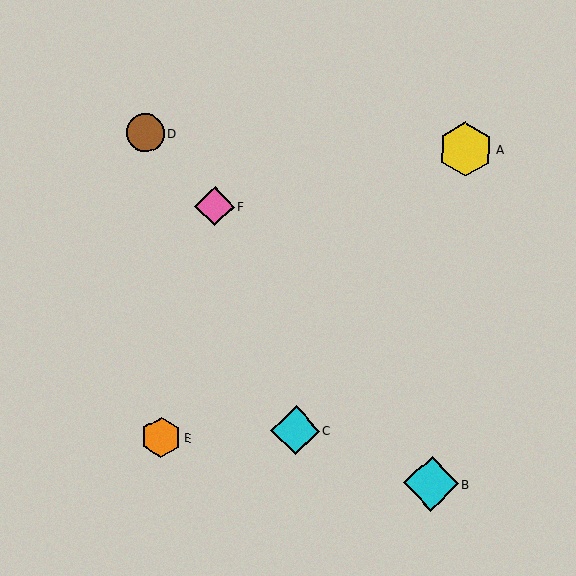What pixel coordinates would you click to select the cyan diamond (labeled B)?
Click at (431, 483) to select the cyan diamond B.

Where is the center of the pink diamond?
The center of the pink diamond is at (215, 206).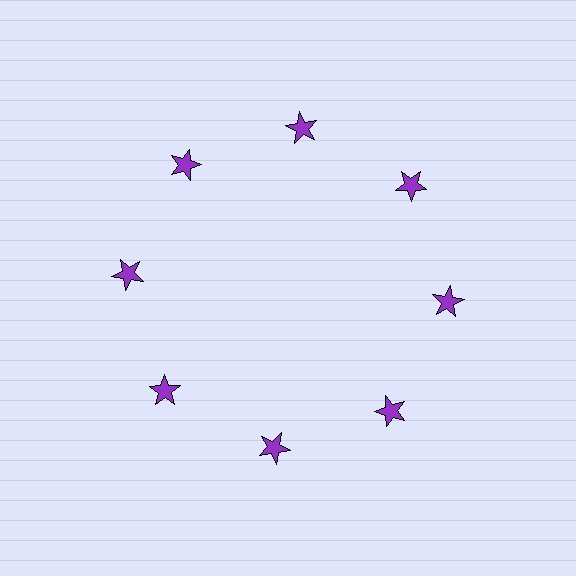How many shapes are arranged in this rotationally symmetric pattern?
There are 8 shapes, arranged in 8 groups of 1.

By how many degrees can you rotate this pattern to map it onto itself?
The pattern maps onto itself every 45 degrees of rotation.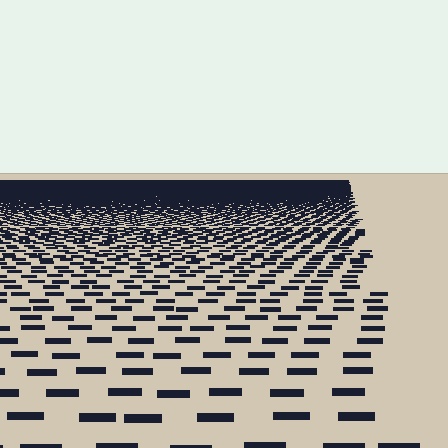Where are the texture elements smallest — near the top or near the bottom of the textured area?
Near the top.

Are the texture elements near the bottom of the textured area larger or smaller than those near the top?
Larger. Near the bottom, elements are closer to the viewer and appear at a bigger on-screen size.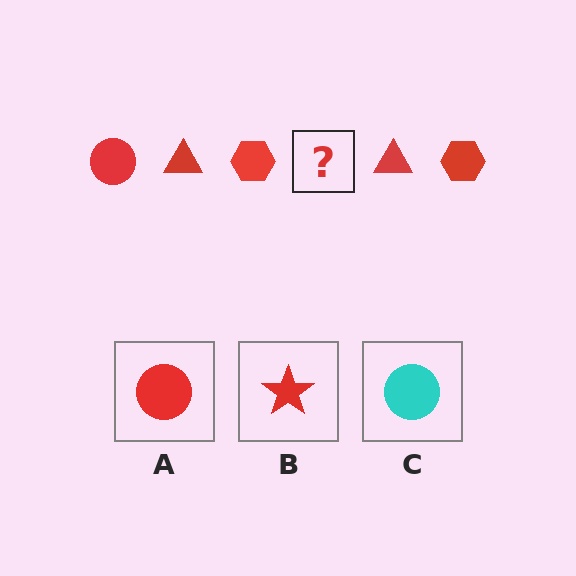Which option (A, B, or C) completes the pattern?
A.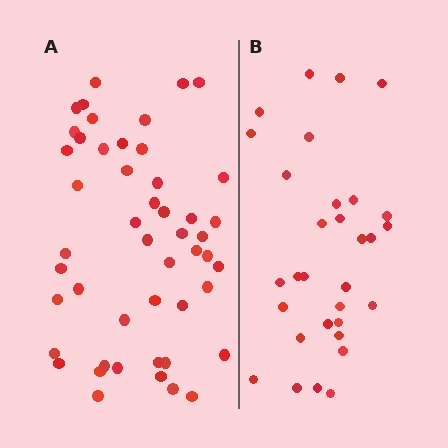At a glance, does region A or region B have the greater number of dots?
Region A (the left region) has more dots.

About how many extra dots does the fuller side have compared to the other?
Region A has approximately 20 more dots than region B.